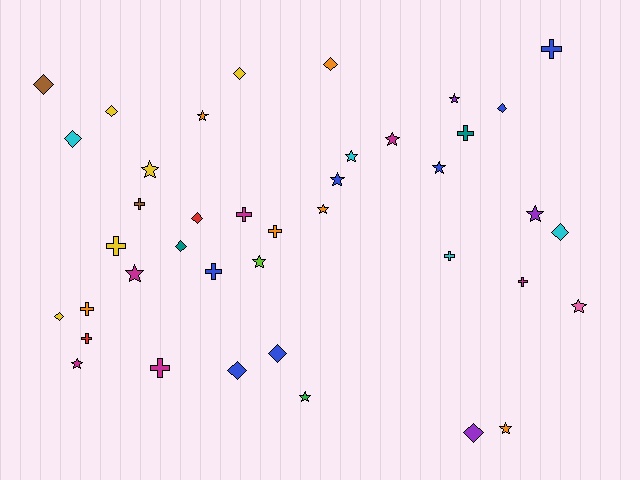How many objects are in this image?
There are 40 objects.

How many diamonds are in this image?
There are 13 diamonds.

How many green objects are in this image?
There is 1 green object.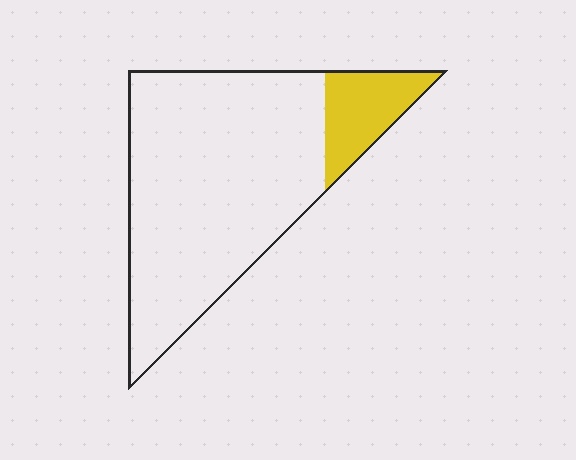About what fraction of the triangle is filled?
About one sixth (1/6).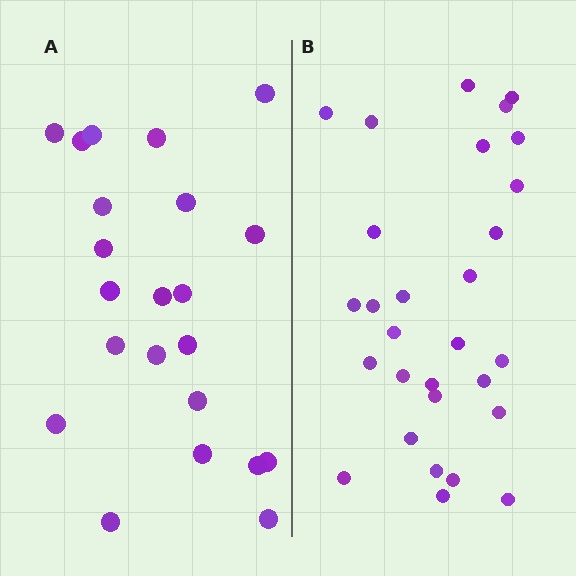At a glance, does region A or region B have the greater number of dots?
Region B (the right region) has more dots.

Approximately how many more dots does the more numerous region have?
Region B has roughly 8 or so more dots than region A.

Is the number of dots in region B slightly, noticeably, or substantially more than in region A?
Region B has noticeably more, but not dramatically so. The ratio is roughly 1.3 to 1.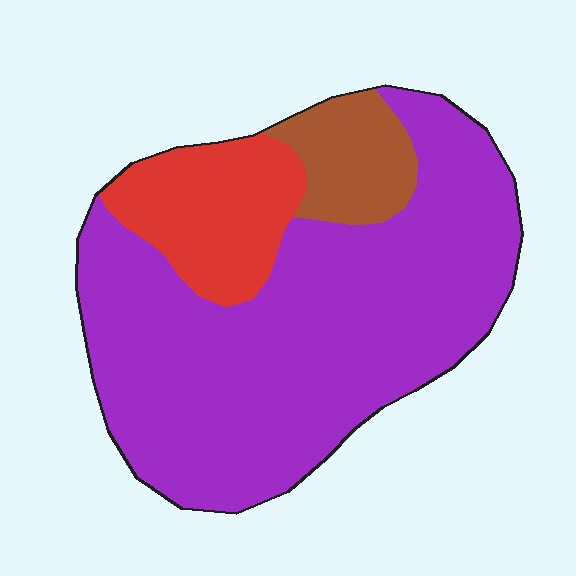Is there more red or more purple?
Purple.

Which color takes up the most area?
Purple, at roughly 75%.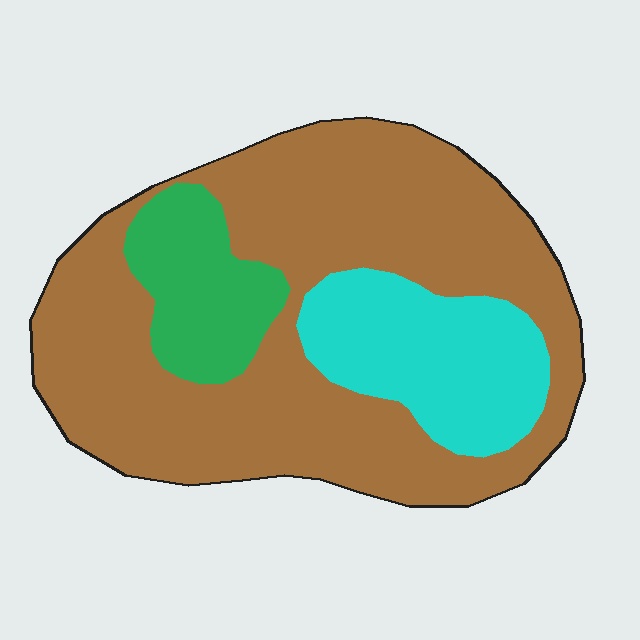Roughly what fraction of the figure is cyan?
Cyan takes up about one fifth (1/5) of the figure.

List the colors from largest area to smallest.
From largest to smallest: brown, cyan, green.